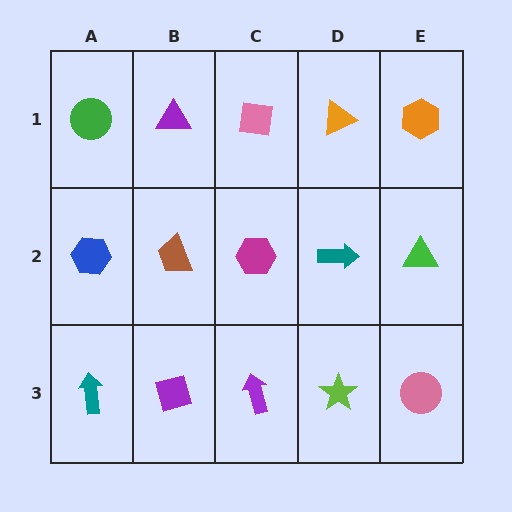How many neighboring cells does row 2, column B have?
4.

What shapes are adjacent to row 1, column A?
A blue hexagon (row 2, column A), a purple triangle (row 1, column B).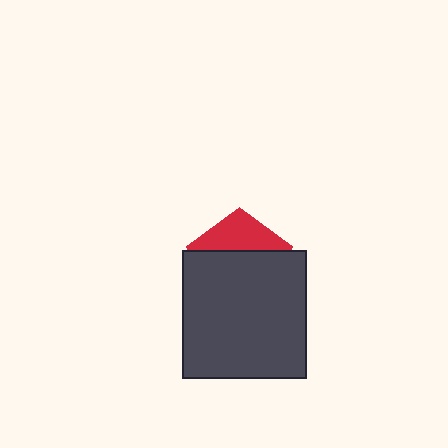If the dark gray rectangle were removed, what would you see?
You would see the complete red pentagon.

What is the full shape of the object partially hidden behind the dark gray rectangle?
The partially hidden object is a red pentagon.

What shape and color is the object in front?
The object in front is a dark gray rectangle.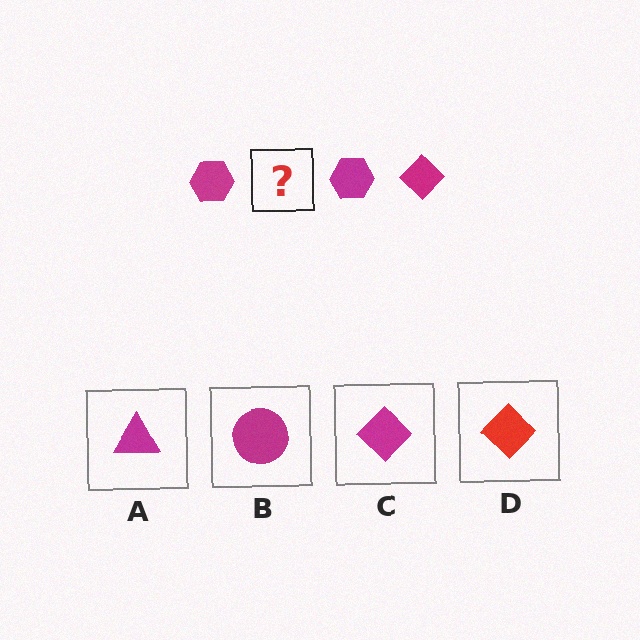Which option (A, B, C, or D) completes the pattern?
C.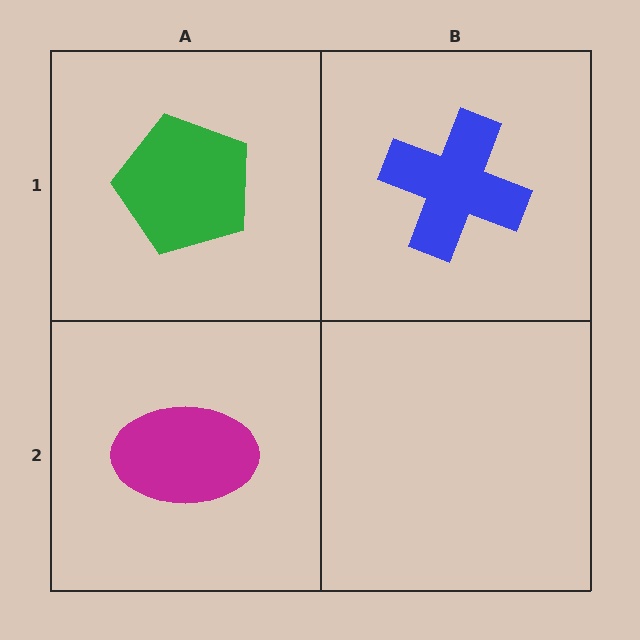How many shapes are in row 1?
2 shapes.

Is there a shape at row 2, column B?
No, that cell is empty.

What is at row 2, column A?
A magenta ellipse.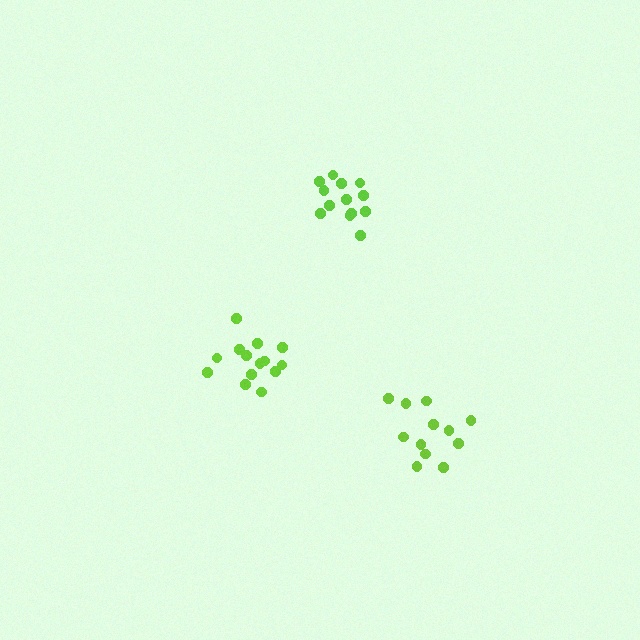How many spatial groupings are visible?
There are 3 spatial groupings.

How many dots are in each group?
Group 1: 13 dots, Group 2: 12 dots, Group 3: 14 dots (39 total).